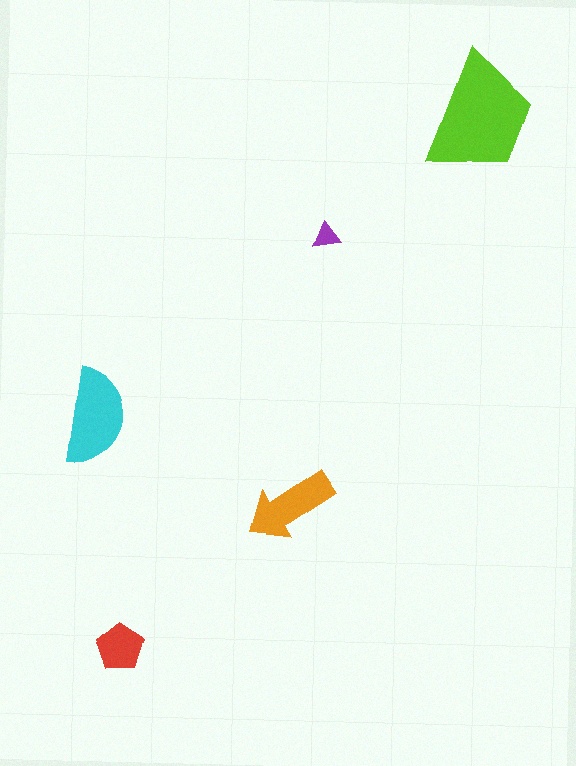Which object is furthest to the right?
The lime trapezoid is rightmost.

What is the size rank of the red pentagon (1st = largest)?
4th.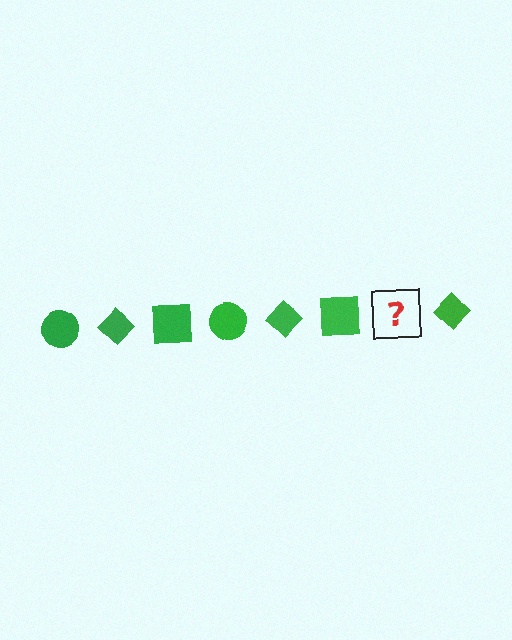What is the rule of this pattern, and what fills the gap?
The rule is that the pattern cycles through circle, diamond, square shapes in green. The gap should be filled with a green circle.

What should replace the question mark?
The question mark should be replaced with a green circle.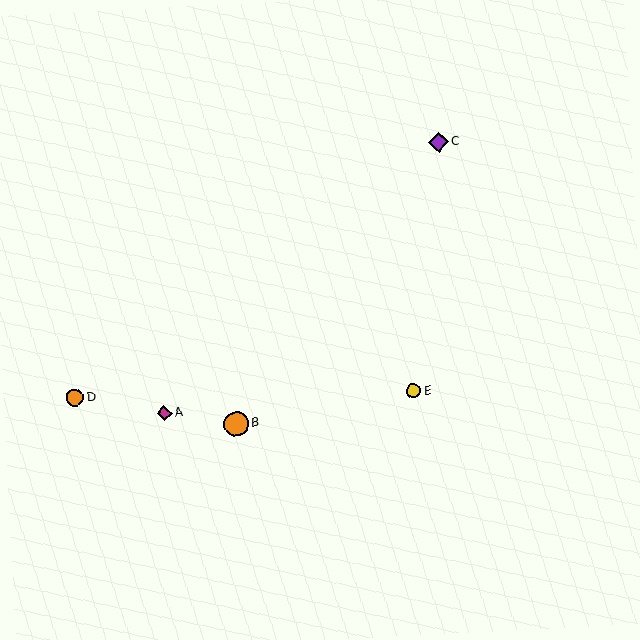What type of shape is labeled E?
Shape E is a yellow circle.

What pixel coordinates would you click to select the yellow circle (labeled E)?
Click at (414, 391) to select the yellow circle E.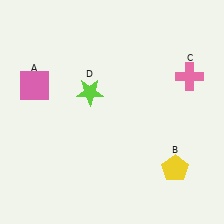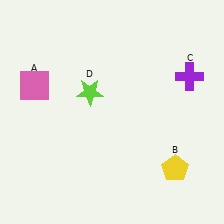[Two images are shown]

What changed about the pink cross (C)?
In Image 1, C is pink. In Image 2, it changed to purple.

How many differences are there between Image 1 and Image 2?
There is 1 difference between the two images.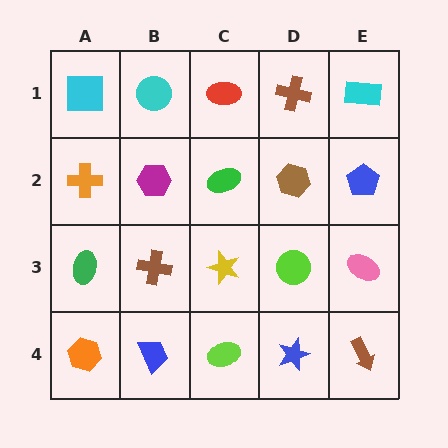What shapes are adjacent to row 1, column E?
A blue pentagon (row 2, column E), a brown cross (row 1, column D).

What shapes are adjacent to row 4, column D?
A lime circle (row 3, column D), a lime ellipse (row 4, column C), a brown arrow (row 4, column E).